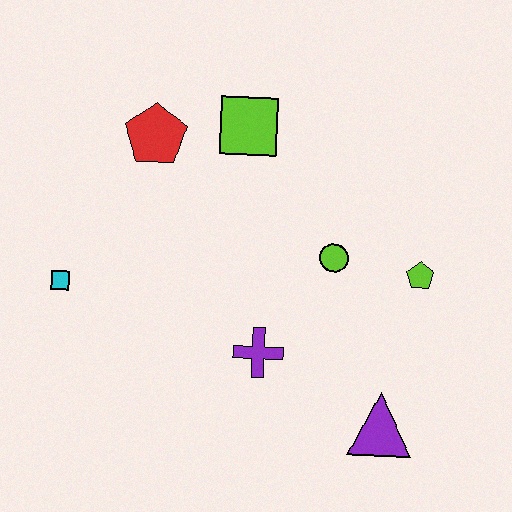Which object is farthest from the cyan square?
The lime pentagon is farthest from the cyan square.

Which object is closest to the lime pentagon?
The lime circle is closest to the lime pentagon.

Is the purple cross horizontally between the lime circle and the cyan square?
Yes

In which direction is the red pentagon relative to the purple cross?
The red pentagon is above the purple cross.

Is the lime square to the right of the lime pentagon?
No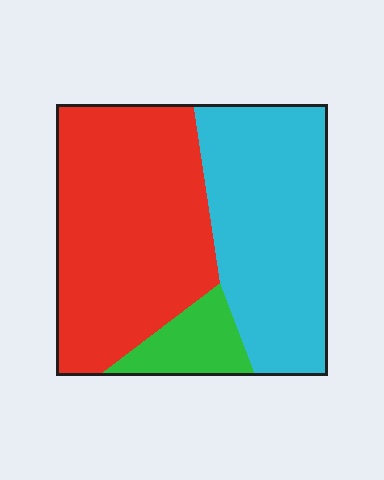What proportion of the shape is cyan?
Cyan takes up about two fifths (2/5) of the shape.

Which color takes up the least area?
Green, at roughly 10%.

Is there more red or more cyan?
Red.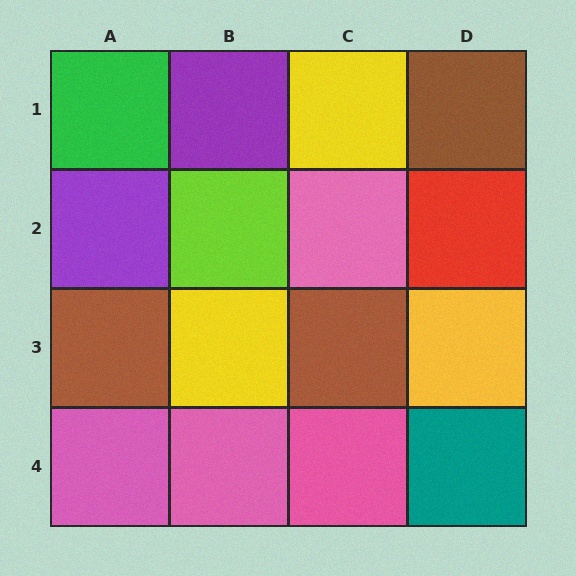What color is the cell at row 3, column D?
Yellow.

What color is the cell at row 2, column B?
Lime.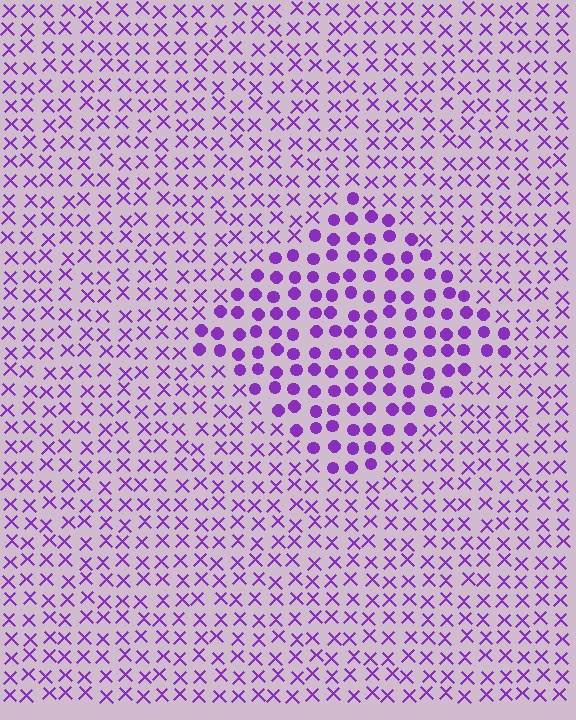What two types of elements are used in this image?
The image uses circles inside the diamond region and X marks outside it.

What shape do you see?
I see a diamond.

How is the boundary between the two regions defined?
The boundary is defined by a change in element shape: circles inside vs. X marks outside. All elements share the same color and spacing.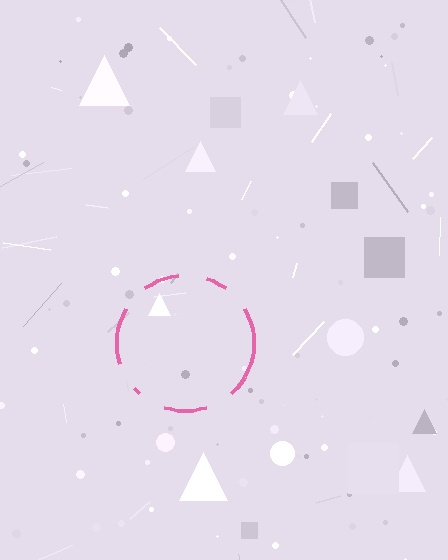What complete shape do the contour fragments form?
The contour fragments form a circle.